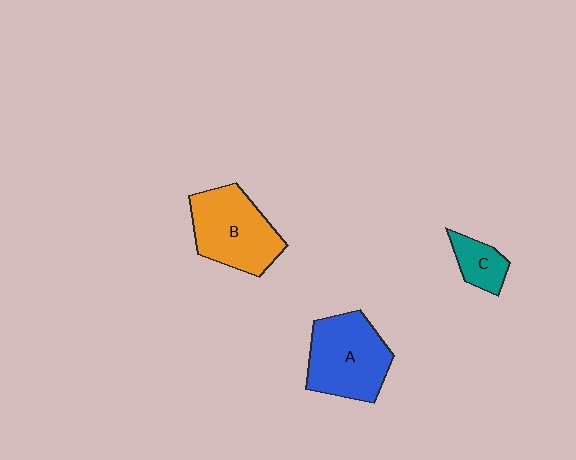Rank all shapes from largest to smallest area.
From largest to smallest: A (blue), B (orange), C (teal).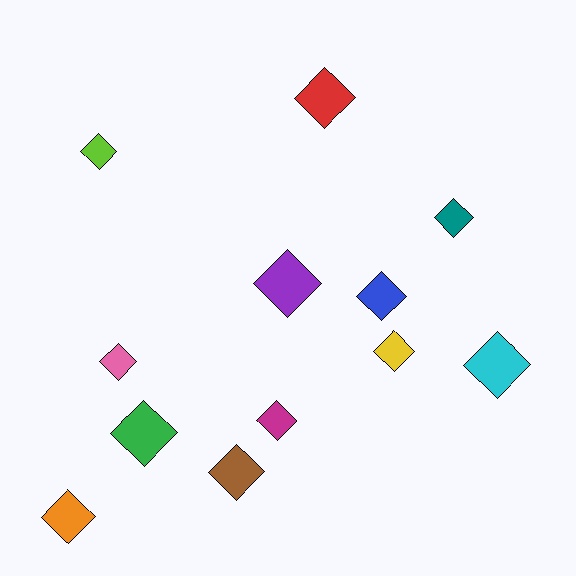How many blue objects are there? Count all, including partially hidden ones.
There is 1 blue object.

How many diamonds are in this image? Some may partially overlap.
There are 12 diamonds.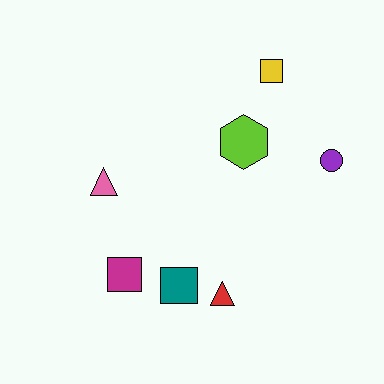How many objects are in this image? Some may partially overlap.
There are 7 objects.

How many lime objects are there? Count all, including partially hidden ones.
There is 1 lime object.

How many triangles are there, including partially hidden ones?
There are 2 triangles.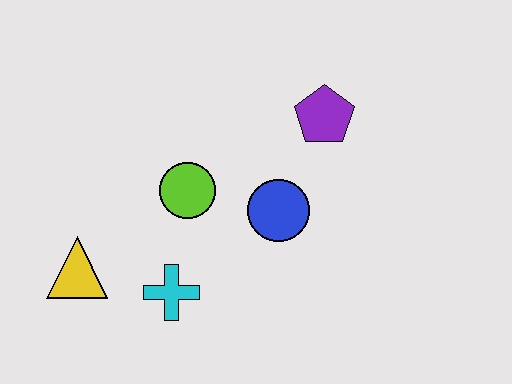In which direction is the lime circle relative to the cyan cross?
The lime circle is above the cyan cross.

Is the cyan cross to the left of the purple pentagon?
Yes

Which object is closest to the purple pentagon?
The blue circle is closest to the purple pentagon.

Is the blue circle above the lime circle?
No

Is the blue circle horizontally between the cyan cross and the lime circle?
No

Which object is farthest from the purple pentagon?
The yellow triangle is farthest from the purple pentagon.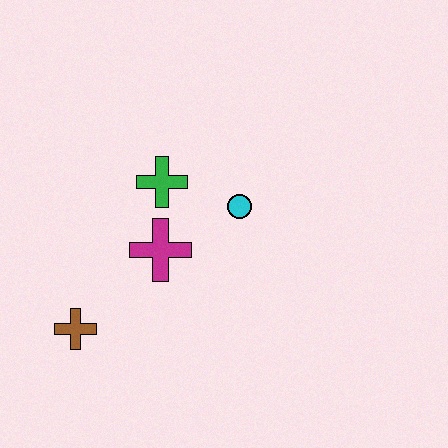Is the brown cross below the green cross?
Yes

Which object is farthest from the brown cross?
The cyan circle is farthest from the brown cross.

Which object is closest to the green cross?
The magenta cross is closest to the green cross.